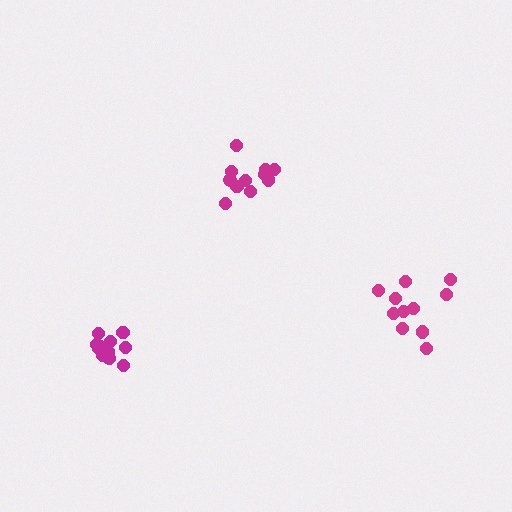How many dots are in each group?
Group 1: 11 dots, Group 2: 11 dots, Group 3: 13 dots (35 total).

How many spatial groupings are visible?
There are 3 spatial groupings.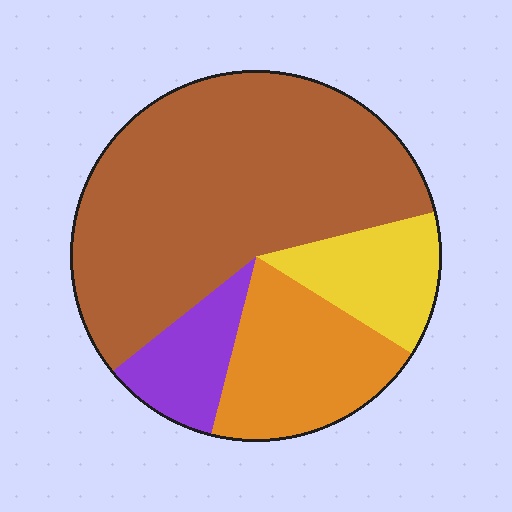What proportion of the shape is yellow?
Yellow covers 13% of the shape.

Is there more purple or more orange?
Orange.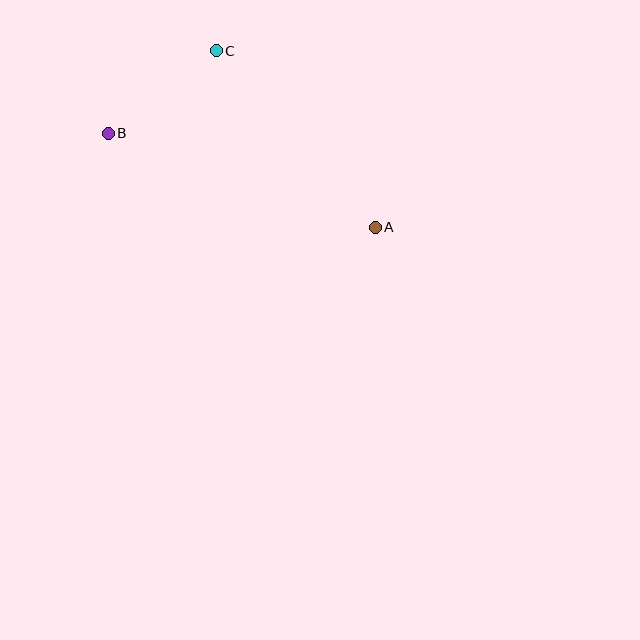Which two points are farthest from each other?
Points A and B are farthest from each other.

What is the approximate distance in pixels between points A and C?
The distance between A and C is approximately 238 pixels.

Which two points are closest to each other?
Points B and C are closest to each other.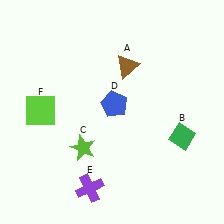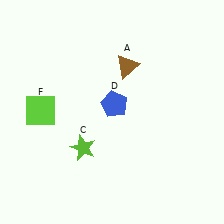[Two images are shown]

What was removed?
The purple cross (E), the green diamond (B) were removed in Image 2.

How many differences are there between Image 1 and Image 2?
There are 2 differences between the two images.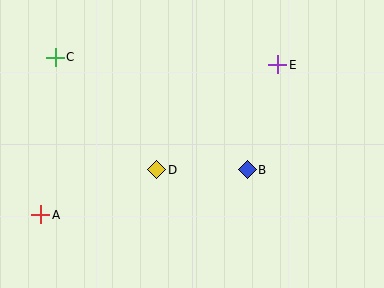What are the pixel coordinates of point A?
Point A is at (41, 215).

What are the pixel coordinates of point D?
Point D is at (157, 170).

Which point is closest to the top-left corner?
Point C is closest to the top-left corner.